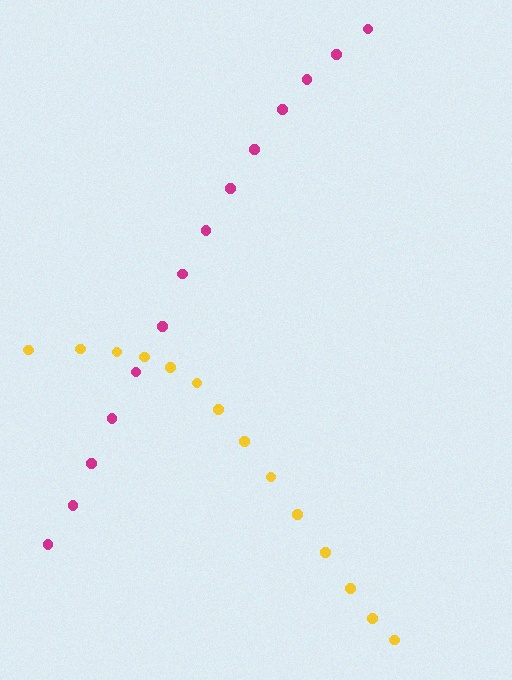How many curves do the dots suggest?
There are 2 distinct paths.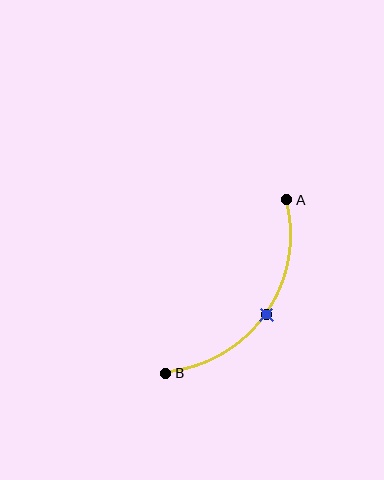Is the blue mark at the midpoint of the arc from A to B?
Yes. The blue mark lies on the arc at equal arc-length from both A and B — it is the arc midpoint.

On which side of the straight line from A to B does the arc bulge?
The arc bulges below and to the right of the straight line connecting A and B.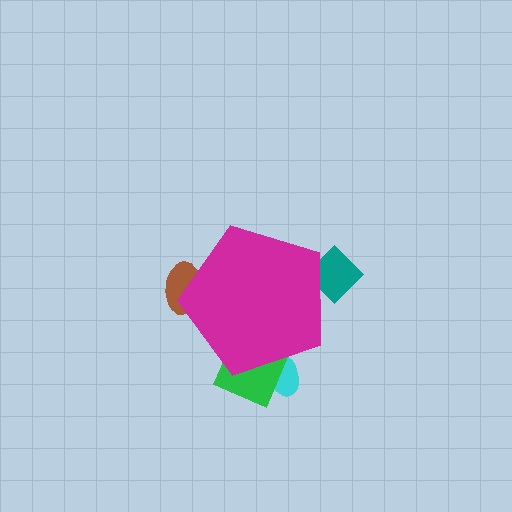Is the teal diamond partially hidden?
Yes, the teal diamond is partially hidden behind the magenta pentagon.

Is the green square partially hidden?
Yes, the green square is partially hidden behind the magenta pentagon.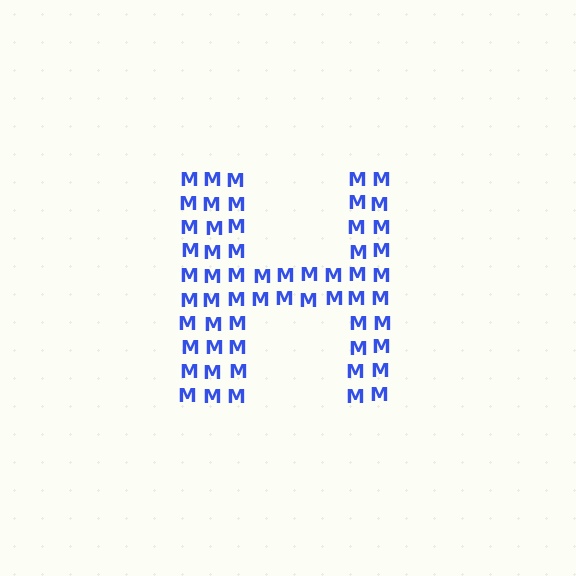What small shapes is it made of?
It is made of small letter M's.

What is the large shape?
The large shape is the letter H.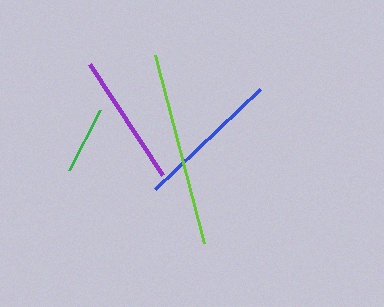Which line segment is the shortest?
The green line is the shortest at approximately 68 pixels.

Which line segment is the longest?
The lime line is the longest at approximately 194 pixels.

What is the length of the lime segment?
The lime segment is approximately 194 pixels long.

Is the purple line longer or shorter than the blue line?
The blue line is longer than the purple line.